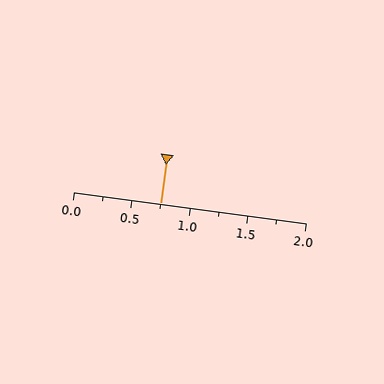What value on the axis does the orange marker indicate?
The marker indicates approximately 0.75.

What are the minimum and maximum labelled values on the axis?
The axis runs from 0.0 to 2.0.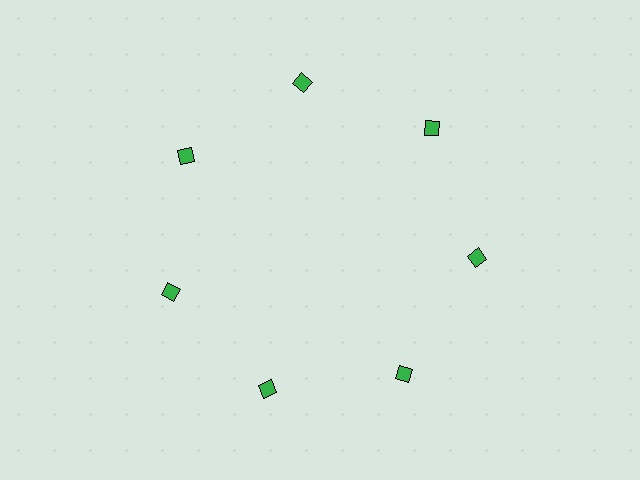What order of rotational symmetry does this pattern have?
This pattern has 7-fold rotational symmetry.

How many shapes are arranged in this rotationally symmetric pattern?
There are 7 shapes, arranged in 7 groups of 1.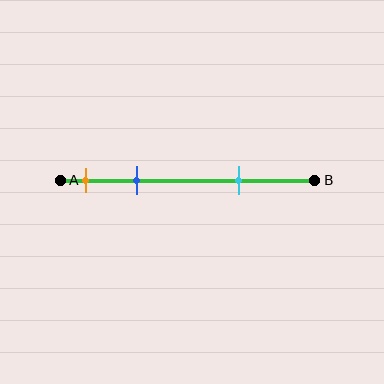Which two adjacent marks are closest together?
The orange and blue marks are the closest adjacent pair.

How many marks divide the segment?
There are 3 marks dividing the segment.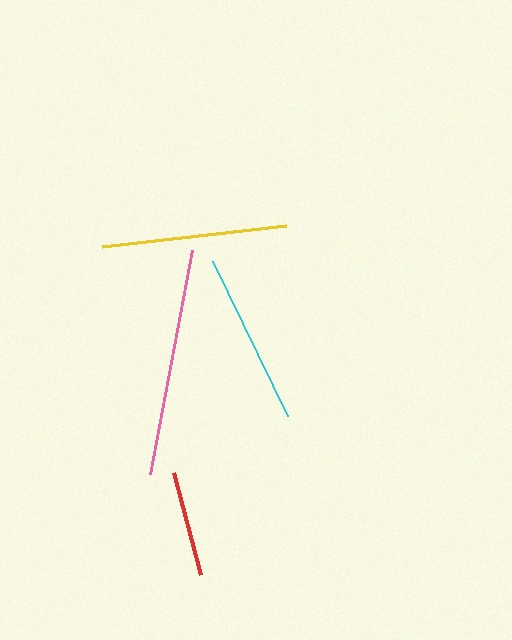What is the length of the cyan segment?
The cyan segment is approximately 172 pixels long.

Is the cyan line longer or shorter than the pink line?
The pink line is longer than the cyan line.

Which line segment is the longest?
The pink line is the longest at approximately 228 pixels.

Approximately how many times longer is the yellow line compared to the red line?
The yellow line is approximately 1.7 times the length of the red line.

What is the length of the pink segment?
The pink segment is approximately 228 pixels long.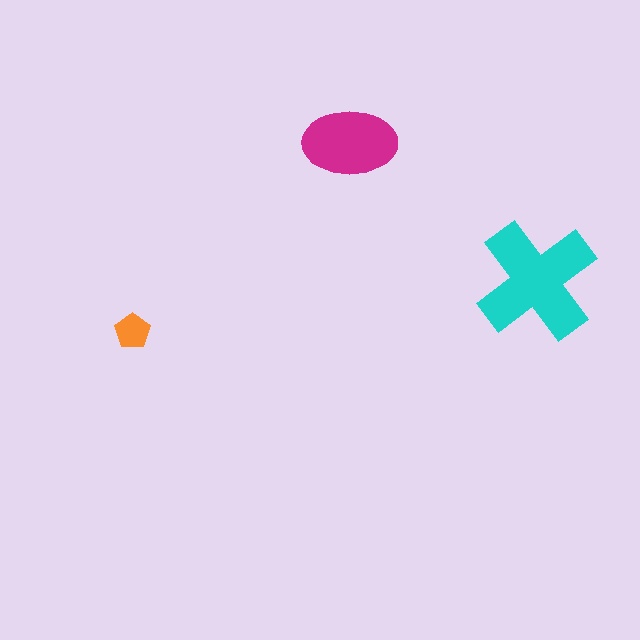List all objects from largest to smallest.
The cyan cross, the magenta ellipse, the orange pentagon.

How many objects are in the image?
There are 3 objects in the image.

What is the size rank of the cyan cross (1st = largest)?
1st.